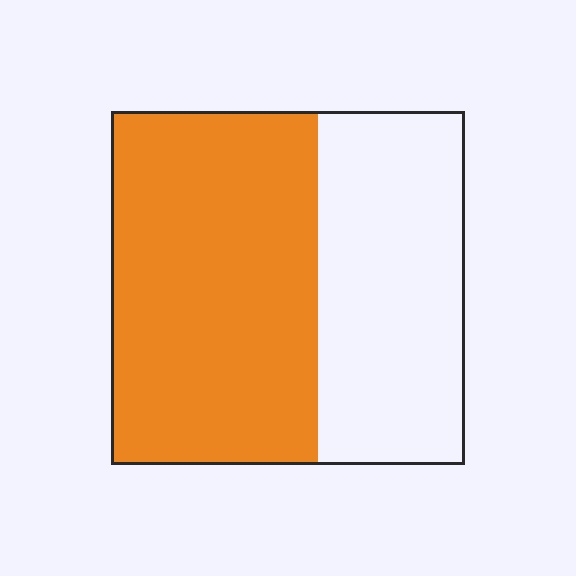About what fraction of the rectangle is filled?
About three fifths (3/5).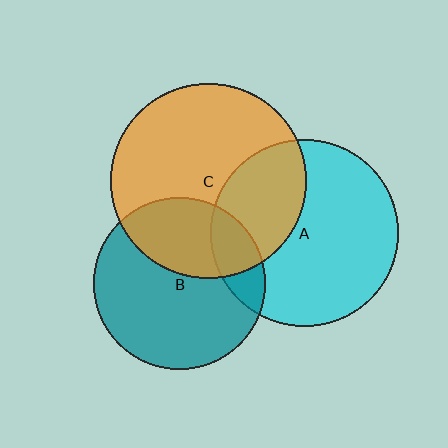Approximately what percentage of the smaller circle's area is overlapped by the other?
Approximately 15%.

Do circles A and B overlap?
Yes.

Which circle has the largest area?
Circle C (orange).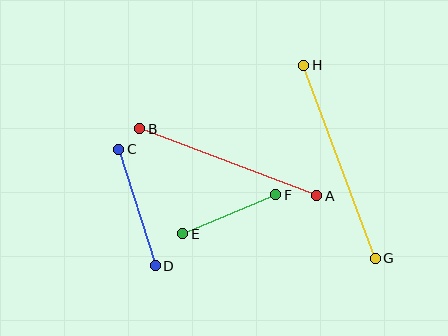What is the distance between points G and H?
The distance is approximately 206 pixels.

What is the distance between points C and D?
The distance is approximately 122 pixels.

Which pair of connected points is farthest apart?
Points G and H are farthest apart.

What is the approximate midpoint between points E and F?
The midpoint is at approximately (229, 214) pixels.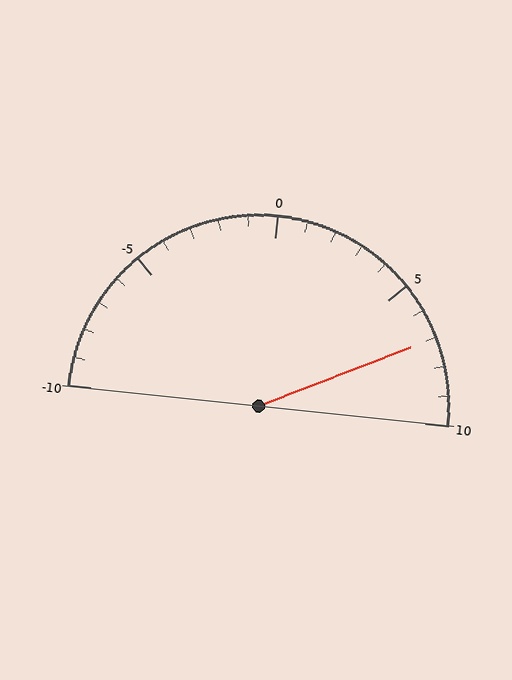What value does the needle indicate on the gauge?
The needle indicates approximately 7.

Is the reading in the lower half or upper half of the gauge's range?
The reading is in the upper half of the range (-10 to 10).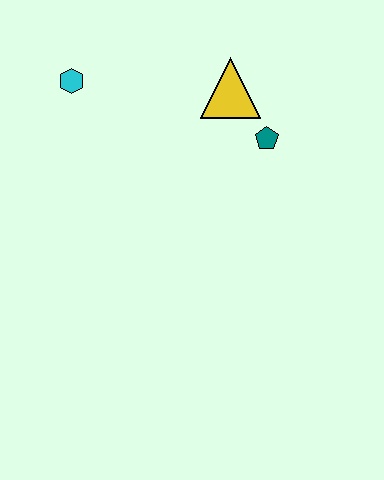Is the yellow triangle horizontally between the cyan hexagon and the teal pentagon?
Yes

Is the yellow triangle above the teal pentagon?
Yes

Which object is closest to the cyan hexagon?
The yellow triangle is closest to the cyan hexagon.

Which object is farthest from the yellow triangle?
The cyan hexagon is farthest from the yellow triangle.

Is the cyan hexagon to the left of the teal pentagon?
Yes